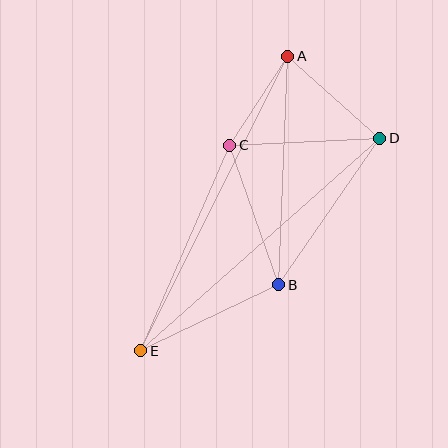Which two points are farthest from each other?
Points A and E are farthest from each other.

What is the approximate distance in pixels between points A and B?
The distance between A and B is approximately 229 pixels.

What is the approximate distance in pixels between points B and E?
The distance between B and E is approximately 153 pixels.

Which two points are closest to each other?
Points A and C are closest to each other.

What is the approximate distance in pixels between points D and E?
The distance between D and E is approximately 320 pixels.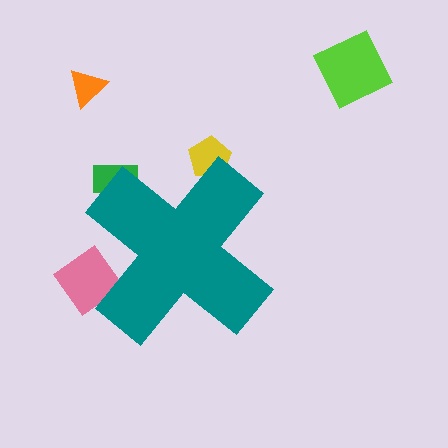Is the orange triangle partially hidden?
No, the orange triangle is fully visible.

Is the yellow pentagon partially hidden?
Yes, the yellow pentagon is partially hidden behind the teal cross.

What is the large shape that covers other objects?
A teal cross.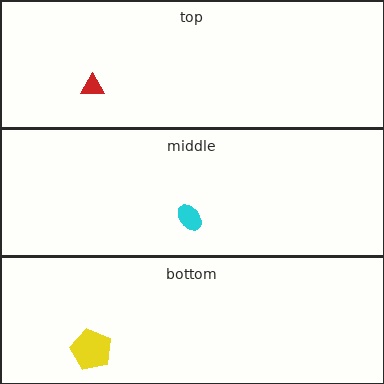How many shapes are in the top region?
1.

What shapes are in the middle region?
The cyan ellipse.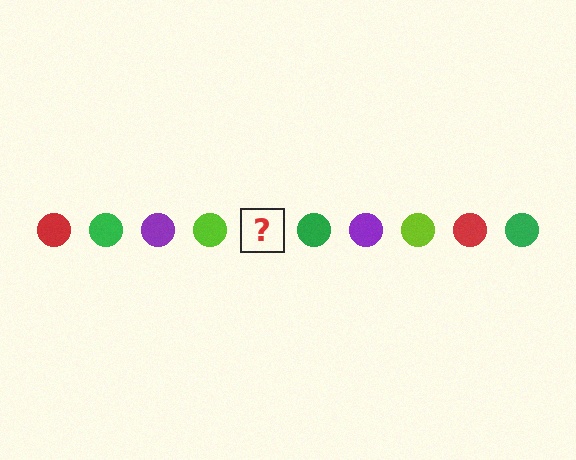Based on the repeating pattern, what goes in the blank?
The blank should be a red circle.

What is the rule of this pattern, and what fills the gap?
The rule is that the pattern cycles through red, green, purple, lime circles. The gap should be filled with a red circle.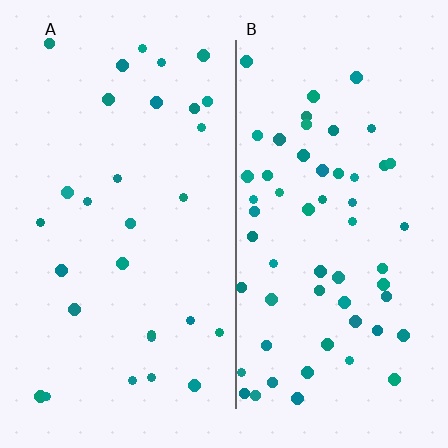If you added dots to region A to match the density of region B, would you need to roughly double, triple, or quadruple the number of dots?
Approximately double.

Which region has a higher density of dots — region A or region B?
B (the right).